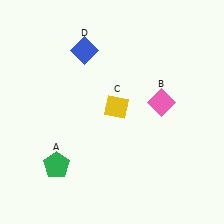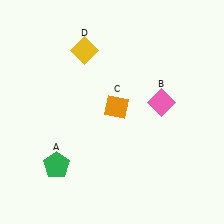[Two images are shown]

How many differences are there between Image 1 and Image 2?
There are 2 differences between the two images.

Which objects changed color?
C changed from yellow to orange. D changed from blue to yellow.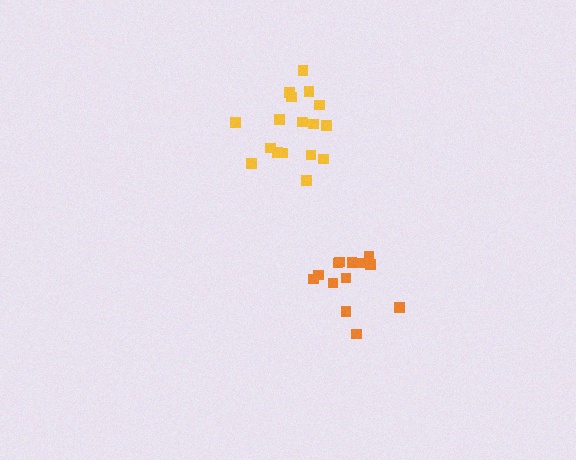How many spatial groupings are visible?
There are 2 spatial groupings.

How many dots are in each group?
Group 1: 13 dots, Group 2: 17 dots (30 total).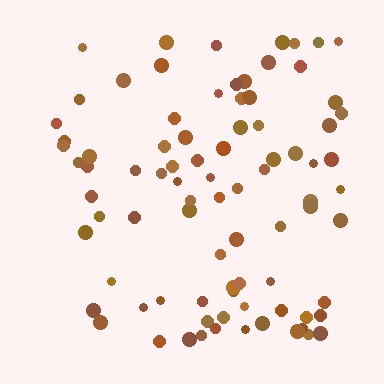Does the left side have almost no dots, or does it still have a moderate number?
Still a moderate number, just noticeably fewer than the right.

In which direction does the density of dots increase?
From left to right, with the right side densest.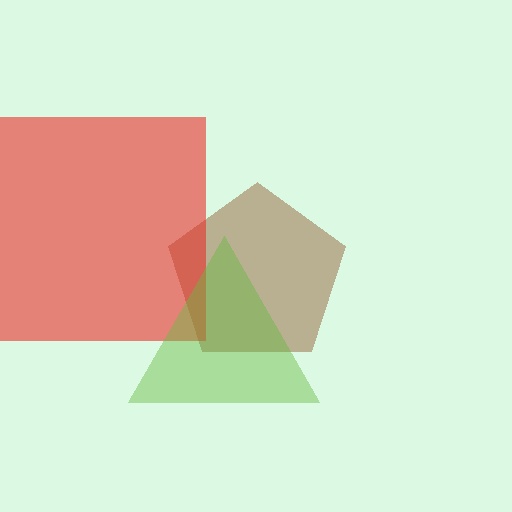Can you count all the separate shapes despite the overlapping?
Yes, there are 3 separate shapes.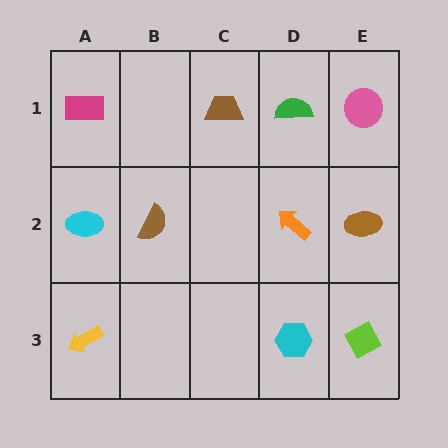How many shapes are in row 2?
4 shapes.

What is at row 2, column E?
A brown ellipse.